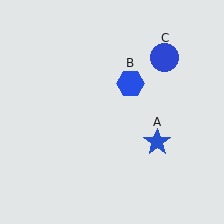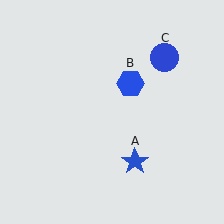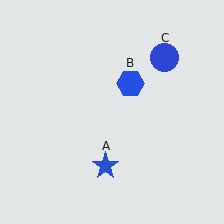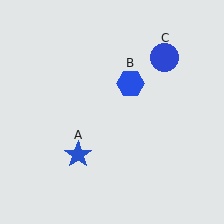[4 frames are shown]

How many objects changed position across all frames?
1 object changed position: blue star (object A).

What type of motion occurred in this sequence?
The blue star (object A) rotated clockwise around the center of the scene.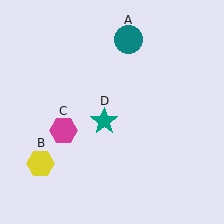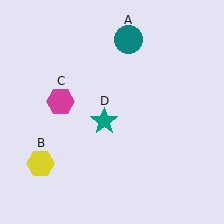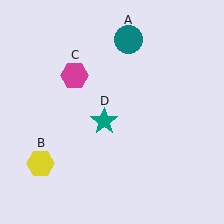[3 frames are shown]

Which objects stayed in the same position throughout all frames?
Teal circle (object A) and yellow hexagon (object B) and teal star (object D) remained stationary.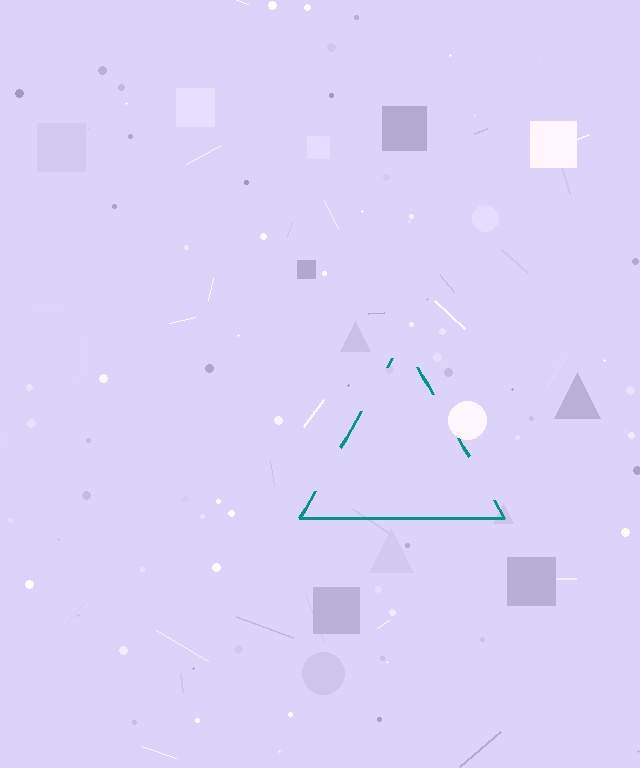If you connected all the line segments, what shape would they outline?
They would outline a triangle.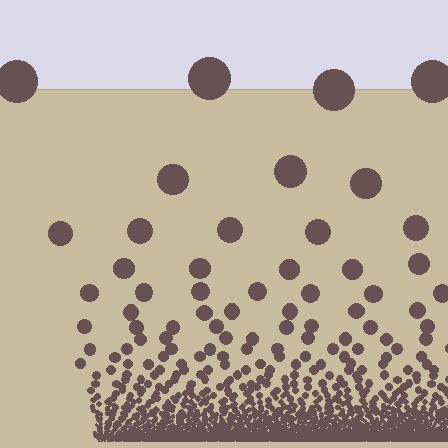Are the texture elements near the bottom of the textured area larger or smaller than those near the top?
Smaller. The gradient is inverted — elements near the bottom are smaller and denser.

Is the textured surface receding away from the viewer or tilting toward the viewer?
The surface appears to tilt toward the viewer. Texture elements get larger and sparser toward the top.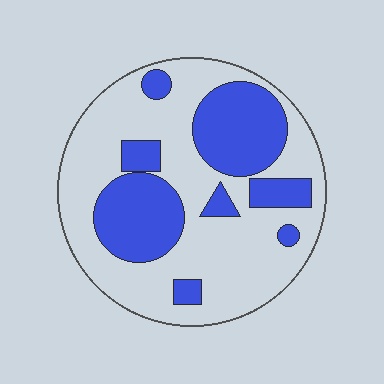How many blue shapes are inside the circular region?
8.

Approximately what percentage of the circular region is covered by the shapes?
Approximately 35%.